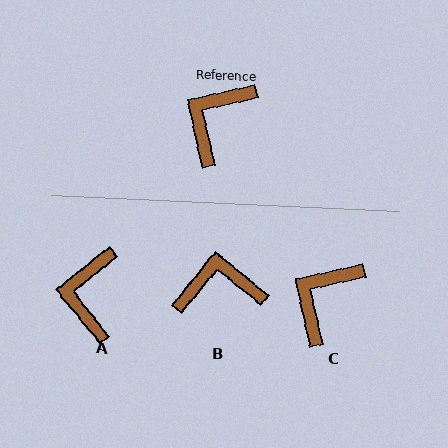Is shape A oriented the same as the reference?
No, it is off by about 26 degrees.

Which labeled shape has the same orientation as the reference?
C.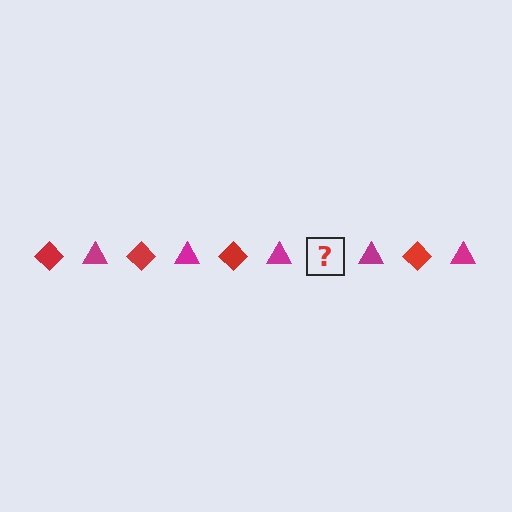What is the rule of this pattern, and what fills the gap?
The rule is that the pattern alternates between red diamond and magenta triangle. The gap should be filled with a red diamond.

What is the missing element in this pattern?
The missing element is a red diamond.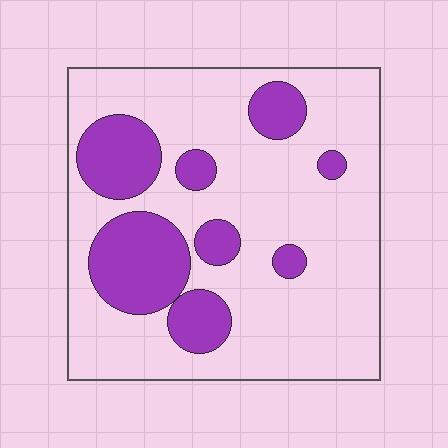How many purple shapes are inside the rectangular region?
8.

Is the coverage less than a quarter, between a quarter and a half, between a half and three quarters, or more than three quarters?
Between a quarter and a half.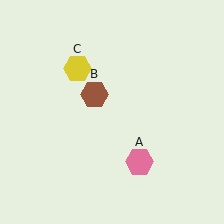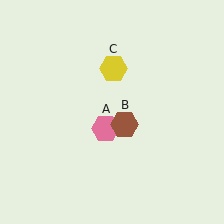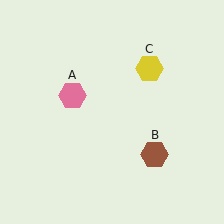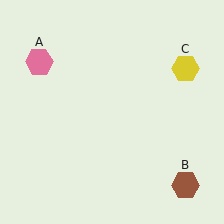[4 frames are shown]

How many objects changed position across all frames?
3 objects changed position: pink hexagon (object A), brown hexagon (object B), yellow hexagon (object C).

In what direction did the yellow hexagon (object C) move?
The yellow hexagon (object C) moved right.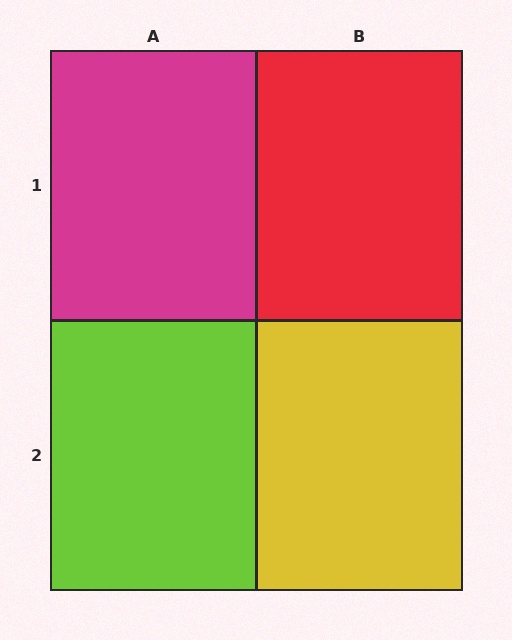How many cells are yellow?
1 cell is yellow.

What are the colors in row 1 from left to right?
Magenta, red.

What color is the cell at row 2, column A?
Lime.